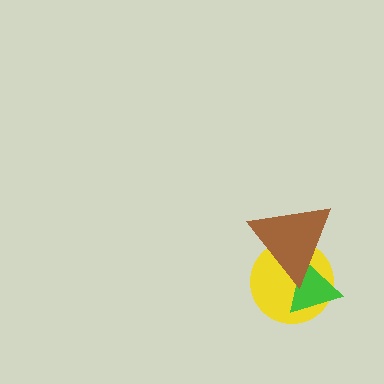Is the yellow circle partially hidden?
Yes, it is partially covered by another shape.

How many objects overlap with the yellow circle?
2 objects overlap with the yellow circle.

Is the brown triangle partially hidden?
No, no other shape covers it.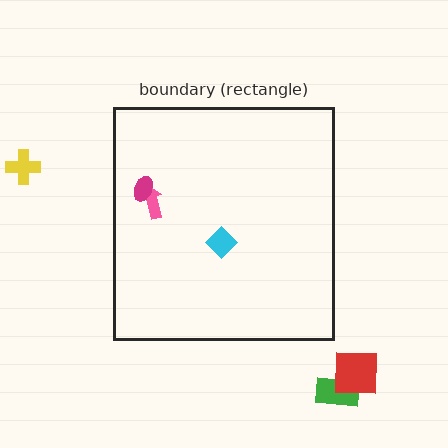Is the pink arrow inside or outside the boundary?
Inside.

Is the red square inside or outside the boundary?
Outside.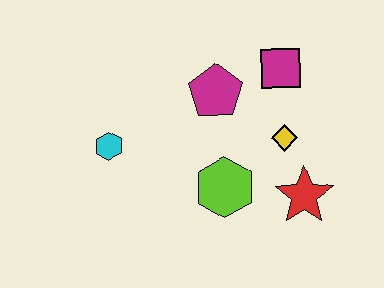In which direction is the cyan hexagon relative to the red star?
The cyan hexagon is to the left of the red star.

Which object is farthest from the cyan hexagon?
The red star is farthest from the cyan hexagon.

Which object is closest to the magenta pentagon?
The magenta square is closest to the magenta pentagon.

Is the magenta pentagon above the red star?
Yes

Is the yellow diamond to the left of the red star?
Yes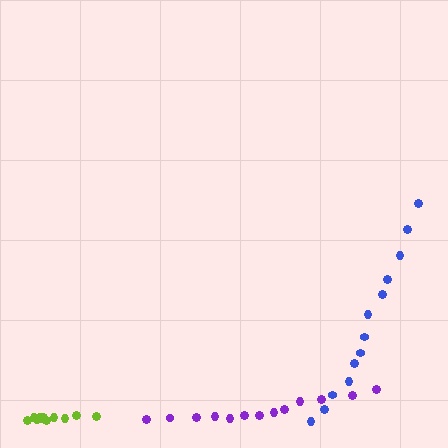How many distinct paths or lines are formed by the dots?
There are 3 distinct paths.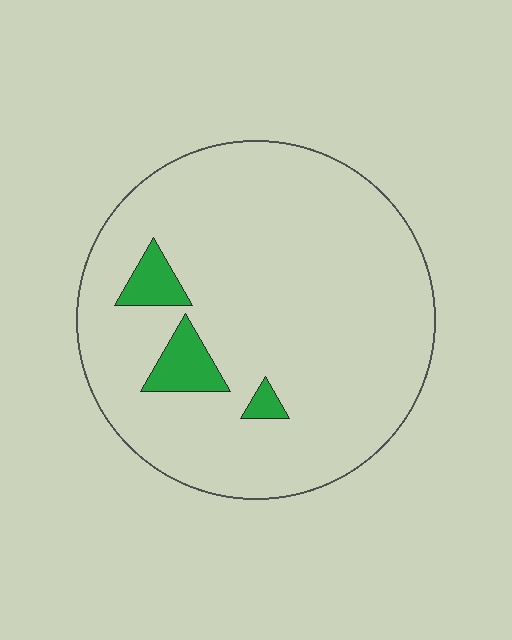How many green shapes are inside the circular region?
3.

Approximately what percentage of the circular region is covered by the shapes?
Approximately 5%.